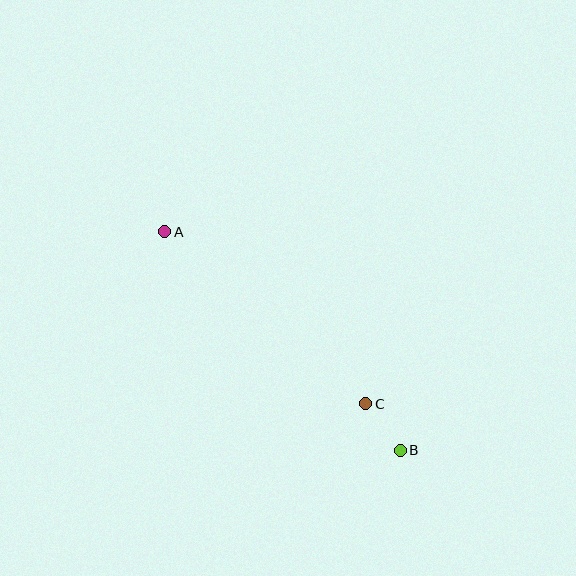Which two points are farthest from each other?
Points A and B are farthest from each other.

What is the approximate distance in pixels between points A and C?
The distance between A and C is approximately 265 pixels.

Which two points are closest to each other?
Points B and C are closest to each other.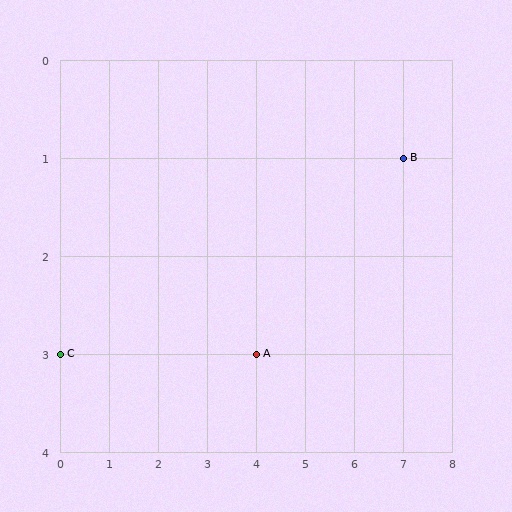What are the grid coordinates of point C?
Point C is at grid coordinates (0, 3).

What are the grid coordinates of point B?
Point B is at grid coordinates (7, 1).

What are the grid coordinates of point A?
Point A is at grid coordinates (4, 3).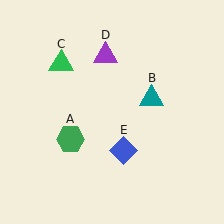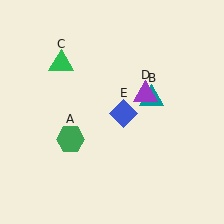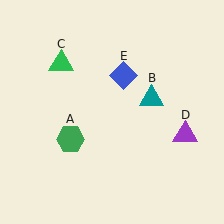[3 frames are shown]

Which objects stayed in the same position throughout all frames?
Green hexagon (object A) and teal triangle (object B) and green triangle (object C) remained stationary.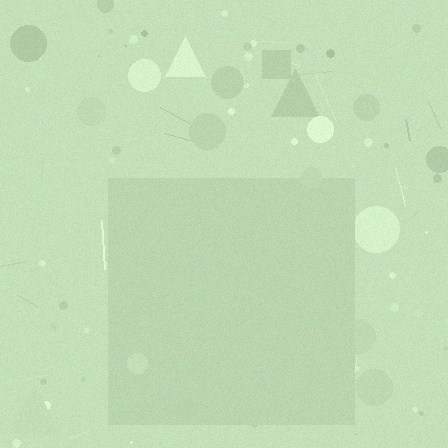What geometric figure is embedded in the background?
A square is embedded in the background.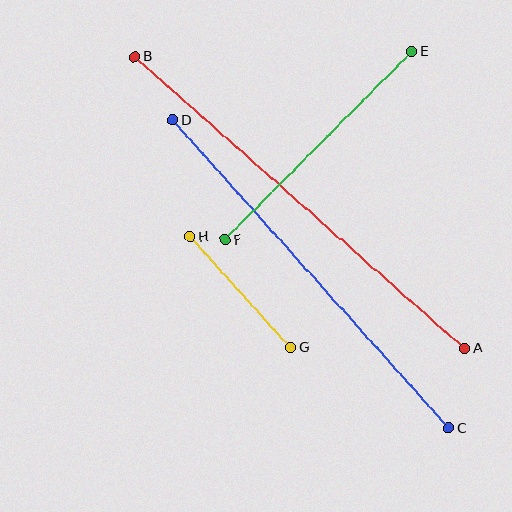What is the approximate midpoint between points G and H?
The midpoint is at approximately (240, 292) pixels.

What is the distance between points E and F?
The distance is approximately 265 pixels.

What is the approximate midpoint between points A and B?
The midpoint is at approximately (300, 202) pixels.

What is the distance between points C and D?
The distance is approximately 414 pixels.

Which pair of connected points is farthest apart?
Points A and B are farthest apart.